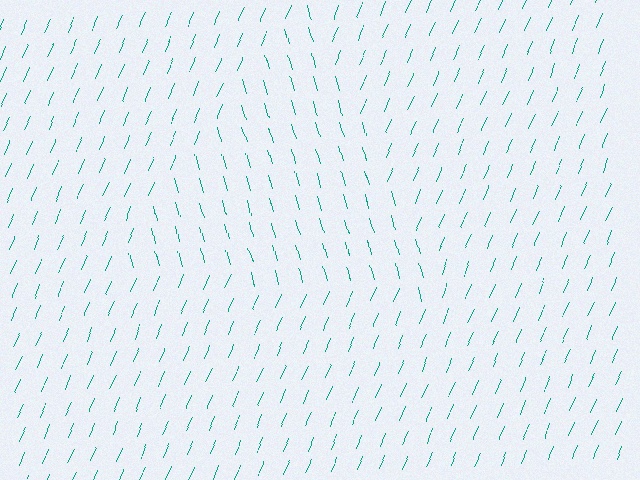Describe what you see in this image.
The image is filled with small teal line segments. A triangle region in the image has lines oriented differently from the surrounding lines, creating a visible texture boundary.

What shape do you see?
I see a triangle.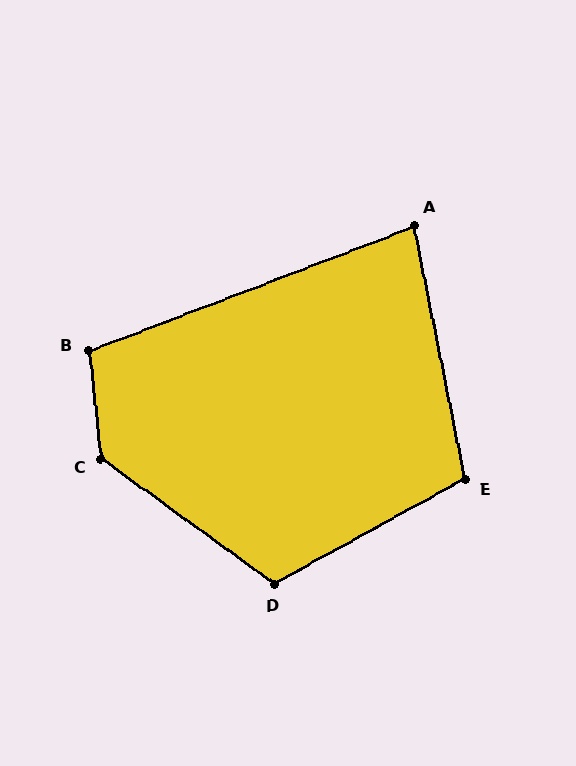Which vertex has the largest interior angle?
C, at approximately 132 degrees.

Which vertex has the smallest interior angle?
A, at approximately 80 degrees.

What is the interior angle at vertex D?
Approximately 115 degrees (obtuse).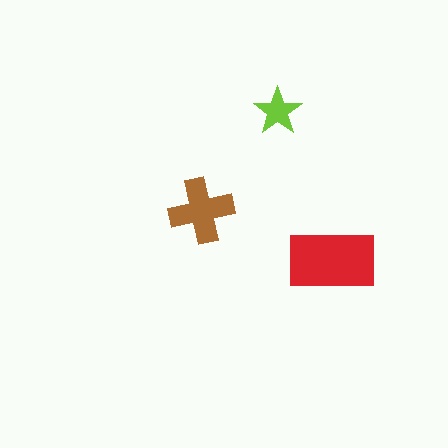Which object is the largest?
The red rectangle.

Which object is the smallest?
The lime star.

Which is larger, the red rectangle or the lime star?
The red rectangle.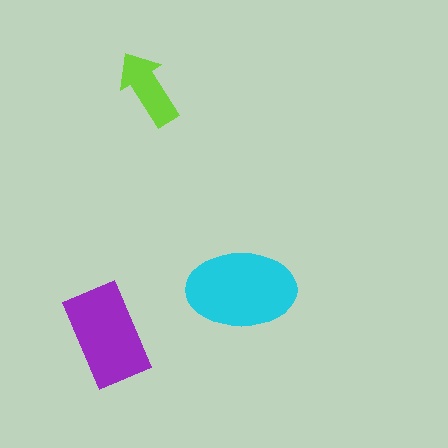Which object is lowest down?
The purple rectangle is bottommost.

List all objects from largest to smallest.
The cyan ellipse, the purple rectangle, the lime arrow.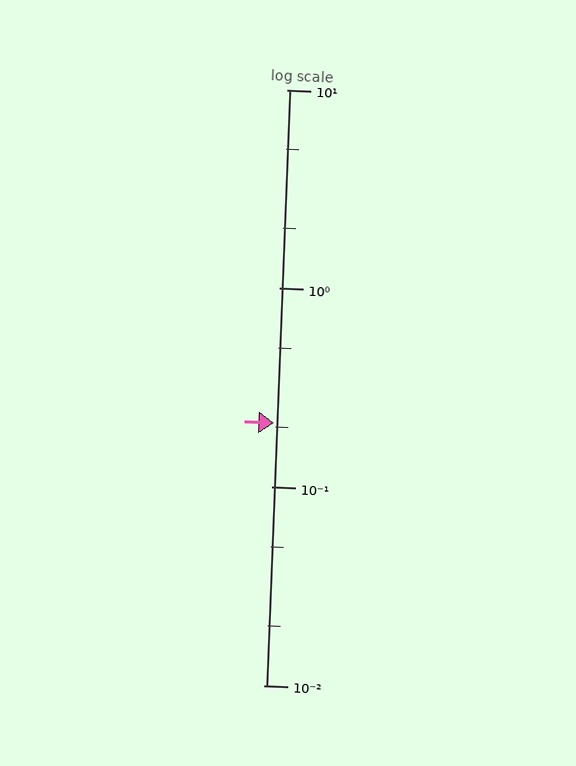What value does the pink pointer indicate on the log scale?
The pointer indicates approximately 0.21.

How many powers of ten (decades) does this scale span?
The scale spans 3 decades, from 0.01 to 10.